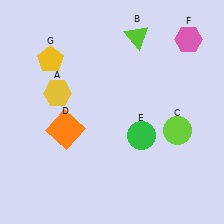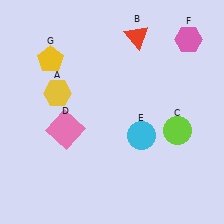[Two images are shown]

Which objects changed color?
B changed from lime to red. D changed from orange to pink. E changed from green to cyan.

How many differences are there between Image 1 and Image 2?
There are 3 differences between the two images.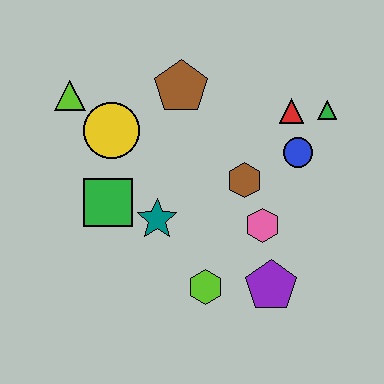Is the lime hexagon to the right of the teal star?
Yes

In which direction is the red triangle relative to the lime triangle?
The red triangle is to the right of the lime triangle.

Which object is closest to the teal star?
The green square is closest to the teal star.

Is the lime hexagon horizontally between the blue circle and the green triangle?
No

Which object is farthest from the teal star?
The green triangle is farthest from the teal star.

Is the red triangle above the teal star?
Yes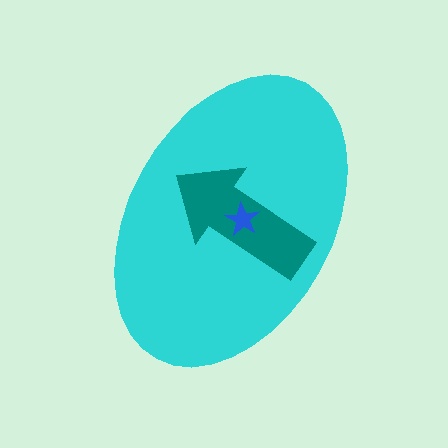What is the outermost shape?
The cyan ellipse.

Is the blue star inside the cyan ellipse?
Yes.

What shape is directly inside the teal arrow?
The blue star.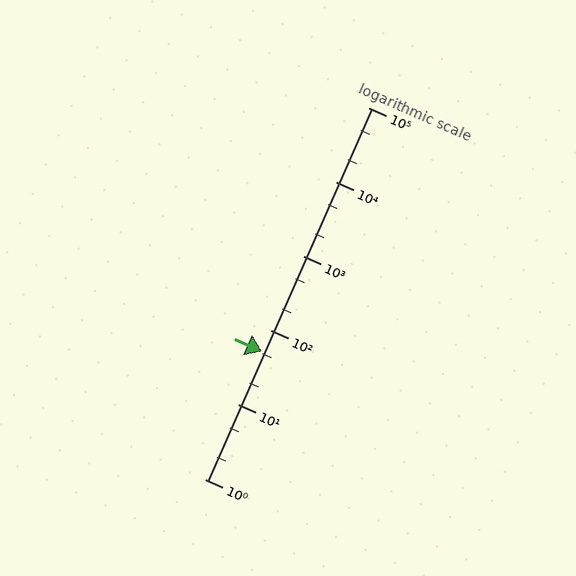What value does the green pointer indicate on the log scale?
The pointer indicates approximately 52.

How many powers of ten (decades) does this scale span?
The scale spans 5 decades, from 1 to 100000.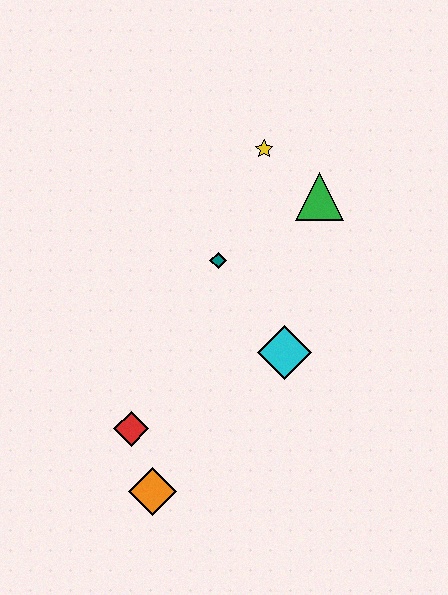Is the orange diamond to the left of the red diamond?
No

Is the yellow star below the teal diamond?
No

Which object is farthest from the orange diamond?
The yellow star is farthest from the orange diamond.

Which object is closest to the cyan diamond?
The teal diamond is closest to the cyan diamond.